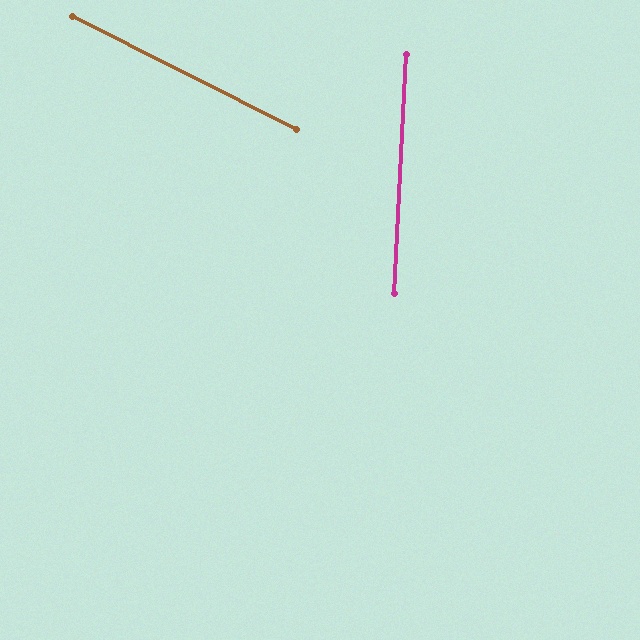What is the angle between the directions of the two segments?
Approximately 66 degrees.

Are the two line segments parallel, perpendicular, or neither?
Neither parallel nor perpendicular — they differ by about 66°.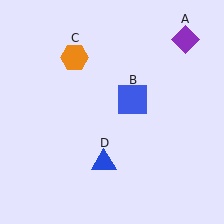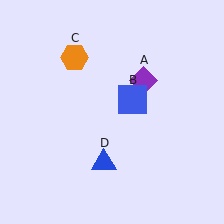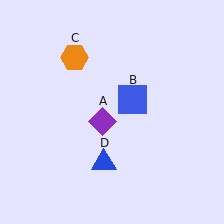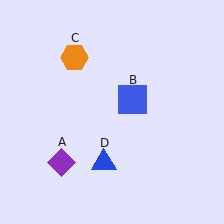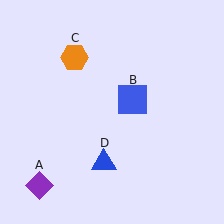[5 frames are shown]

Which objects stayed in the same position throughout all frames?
Blue square (object B) and orange hexagon (object C) and blue triangle (object D) remained stationary.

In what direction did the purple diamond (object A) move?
The purple diamond (object A) moved down and to the left.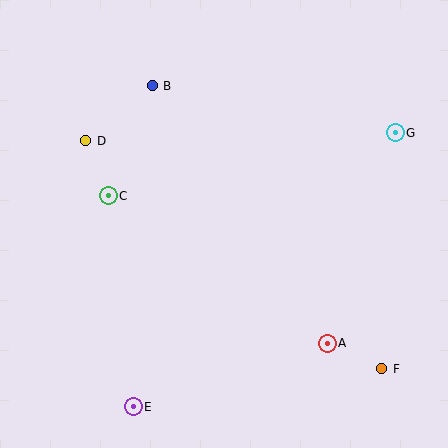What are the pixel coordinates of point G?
Point G is at (395, 133).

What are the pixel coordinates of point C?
Point C is at (108, 196).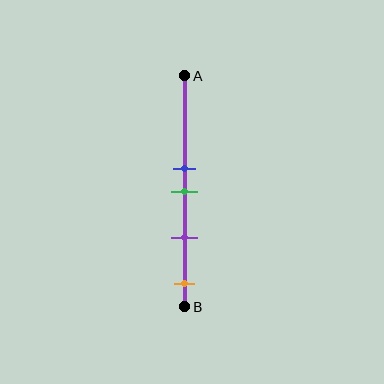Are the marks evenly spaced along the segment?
No, the marks are not evenly spaced.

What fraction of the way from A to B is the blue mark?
The blue mark is approximately 40% (0.4) of the way from A to B.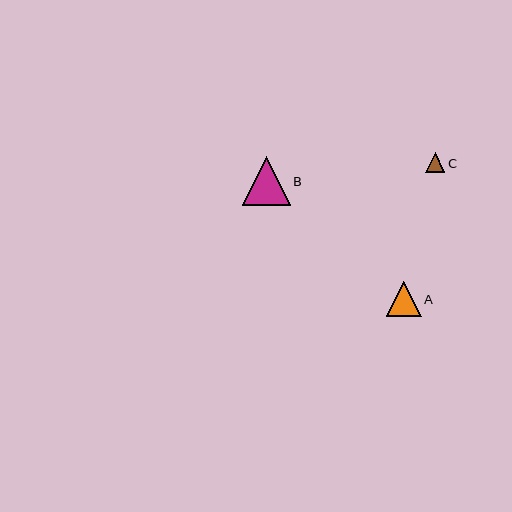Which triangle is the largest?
Triangle B is the largest with a size of approximately 48 pixels.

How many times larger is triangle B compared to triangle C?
Triangle B is approximately 2.5 times the size of triangle C.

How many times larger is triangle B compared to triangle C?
Triangle B is approximately 2.5 times the size of triangle C.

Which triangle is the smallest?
Triangle C is the smallest with a size of approximately 19 pixels.